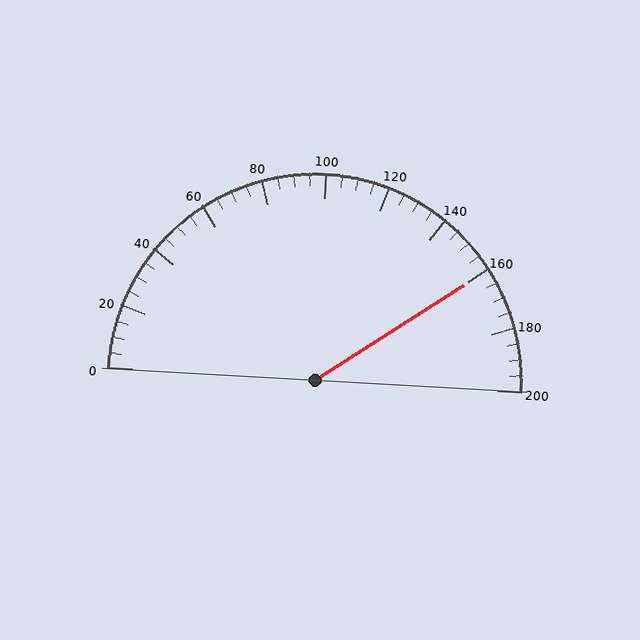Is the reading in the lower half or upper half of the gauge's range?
The reading is in the upper half of the range (0 to 200).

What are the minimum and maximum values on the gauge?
The gauge ranges from 0 to 200.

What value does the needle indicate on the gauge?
The needle indicates approximately 160.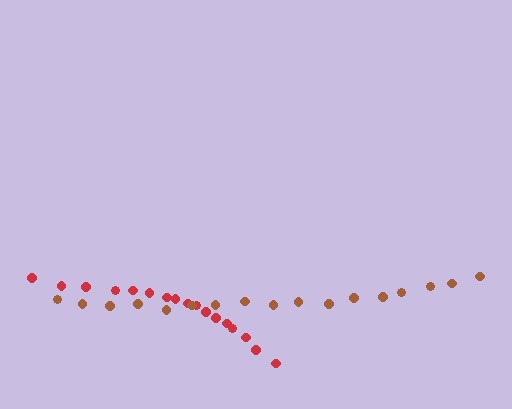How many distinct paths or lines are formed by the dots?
There are 2 distinct paths.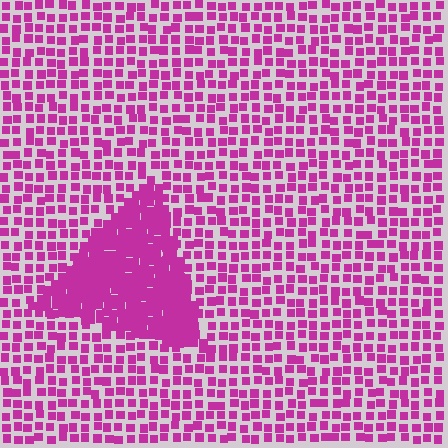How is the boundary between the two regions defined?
The boundary is defined by a change in element density (approximately 2.4x ratio). All elements are the same color, size, and shape.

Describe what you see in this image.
The image contains small magenta elements arranged at two different densities. A triangle-shaped region is visible where the elements are more densely packed than the surrounding area.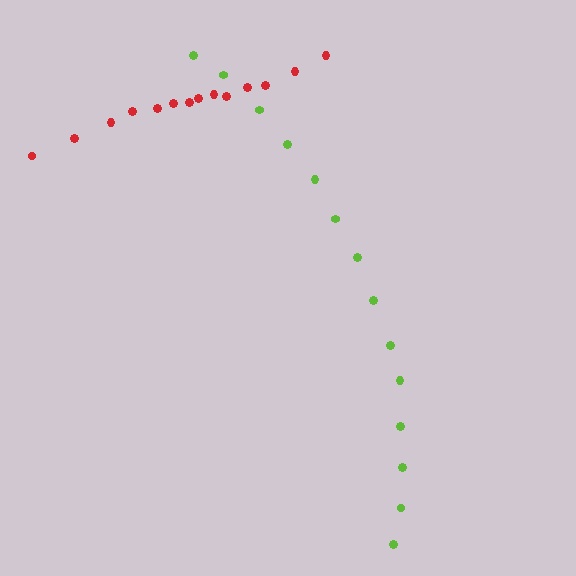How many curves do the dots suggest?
There are 2 distinct paths.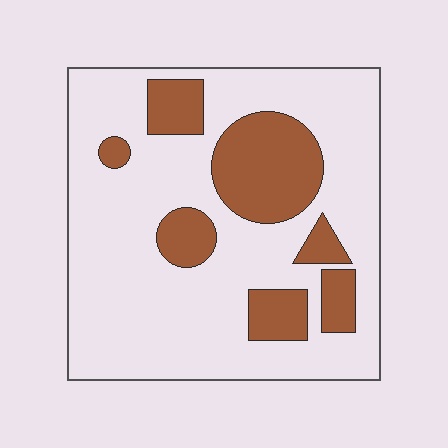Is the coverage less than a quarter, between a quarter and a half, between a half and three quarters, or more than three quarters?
Less than a quarter.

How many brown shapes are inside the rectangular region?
7.